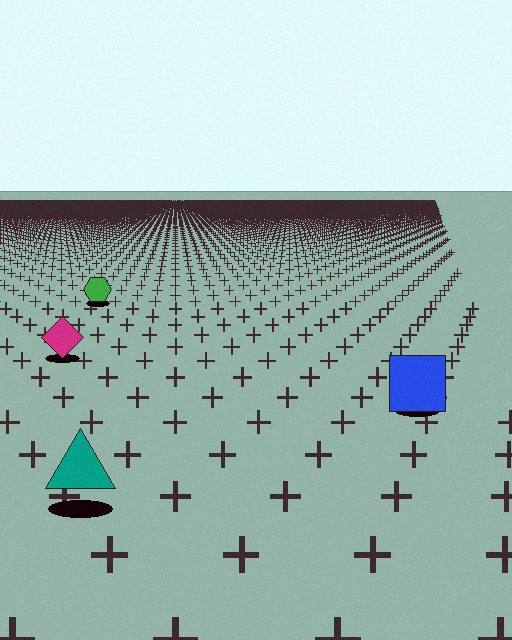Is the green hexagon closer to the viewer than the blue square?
No. The blue square is closer — you can tell from the texture gradient: the ground texture is coarser near it.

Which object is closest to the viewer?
The teal triangle is closest. The texture marks near it are larger and more spread out.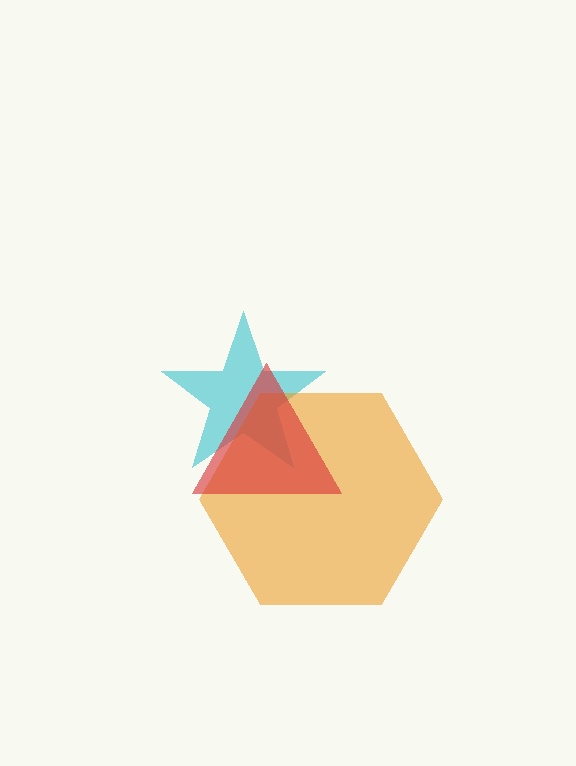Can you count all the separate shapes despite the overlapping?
Yes, there are 3 separate shapes.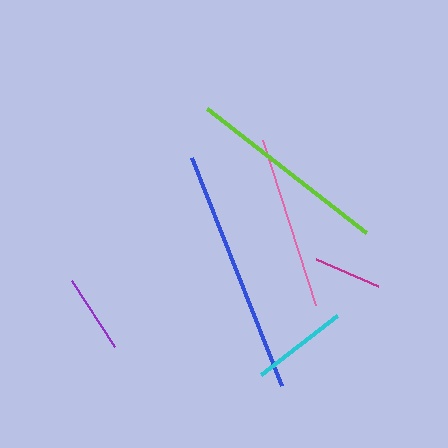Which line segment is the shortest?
The magenta line is the shortest at approximately 68 pixels.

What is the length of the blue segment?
The blue segment is approximately 246 pixels long.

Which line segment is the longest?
The blue line is the longest at approximately 246 pixels.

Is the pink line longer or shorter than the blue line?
The blue line is longer than the pink line.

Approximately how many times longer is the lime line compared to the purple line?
The lime line is approximately 2.5 times the length of the purple line.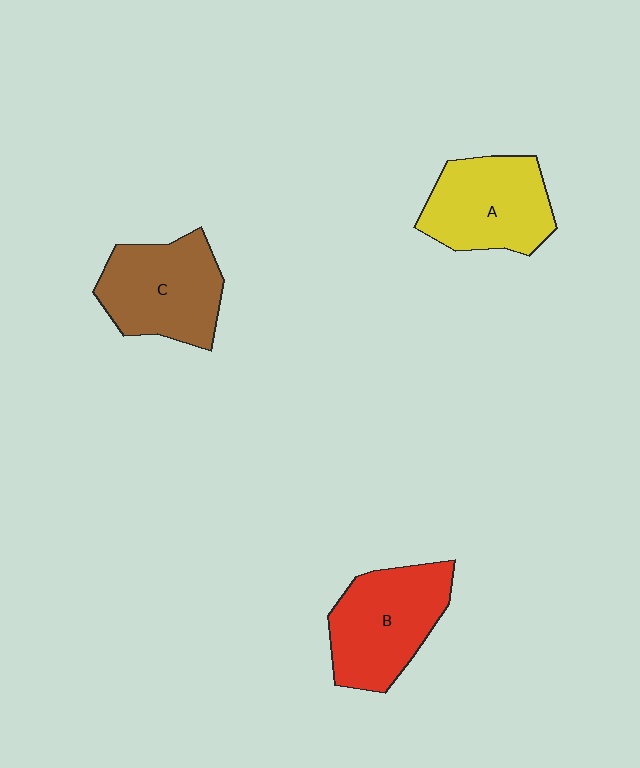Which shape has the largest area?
Shape B (red).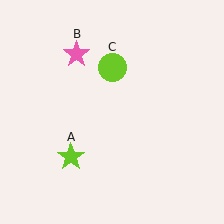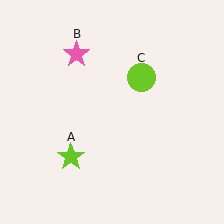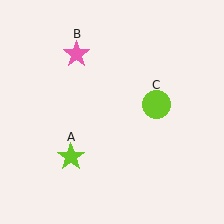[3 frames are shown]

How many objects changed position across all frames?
1 object changed position: lime circle (object C).